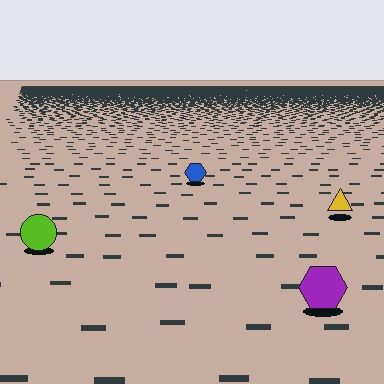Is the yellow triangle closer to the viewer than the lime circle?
No. The lime circle is closer — you can tell from the texture gradient: the ground texture is coarser near it.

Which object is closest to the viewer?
The purple hexagon is closest. The texture marks near it are larger and more spread out.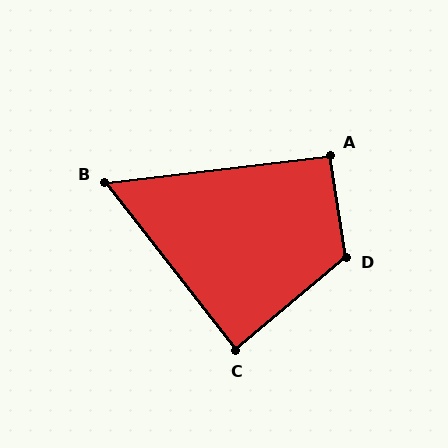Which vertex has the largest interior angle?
D, at approximately 121 degrees.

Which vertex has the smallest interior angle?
B, at approximately 59 degrees.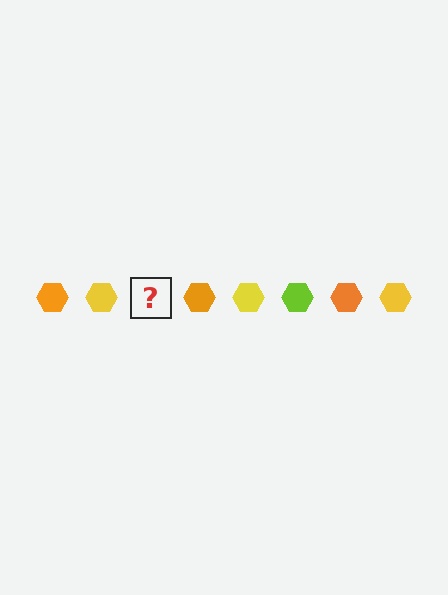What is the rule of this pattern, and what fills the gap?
The rule is that the pattern cycles through orange, yellow, lime hexagons. The gap should be filled with a lime hexagon.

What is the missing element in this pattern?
The missing element is a lime hexagon.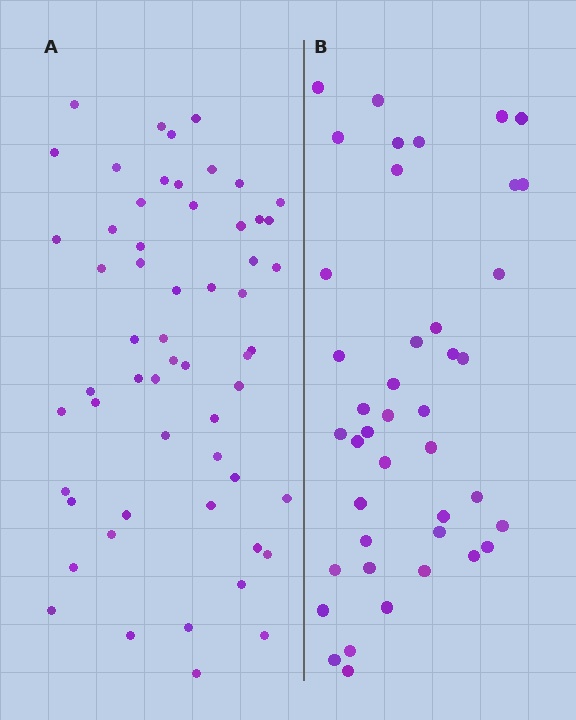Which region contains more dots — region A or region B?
Region A (the left region) has more dots.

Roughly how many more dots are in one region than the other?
Region A has approximately 15 more dots than region B.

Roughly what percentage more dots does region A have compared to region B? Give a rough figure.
About 35% more.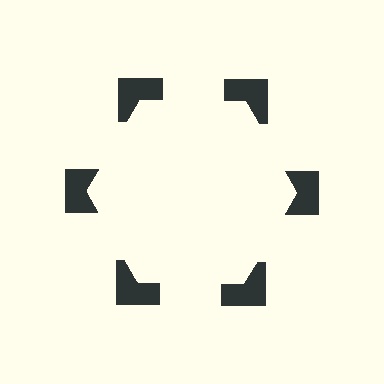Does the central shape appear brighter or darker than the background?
It typically appears slightly brighter than the background, even though no actual brightness change is drawn.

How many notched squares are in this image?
There are 6 — one at each vertex of the illusory hexagon.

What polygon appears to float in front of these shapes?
An illusory hexagon — its edges are inferred from the aligned wedge cuts in the notched squares, not physically drawn.